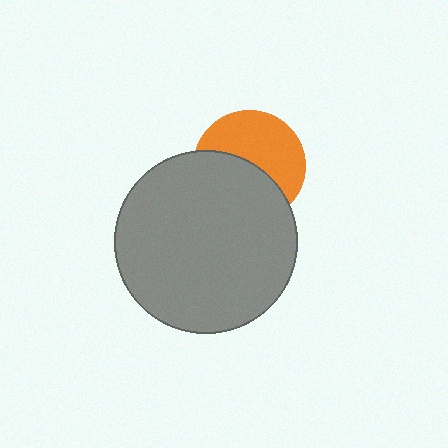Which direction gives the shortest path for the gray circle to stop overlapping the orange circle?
Moving down gives the shortest separation.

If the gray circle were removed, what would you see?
You would see the complete orange circle.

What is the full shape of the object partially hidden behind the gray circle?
The partially hidden object is an orange circle.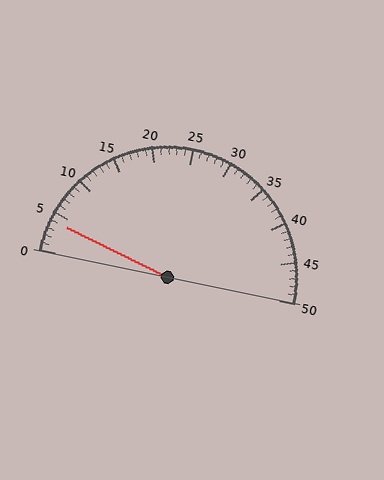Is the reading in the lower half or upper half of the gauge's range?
The reading is in the lower half of the range (0 to 50).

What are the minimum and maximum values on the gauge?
The gauge ranges from 0 to 50.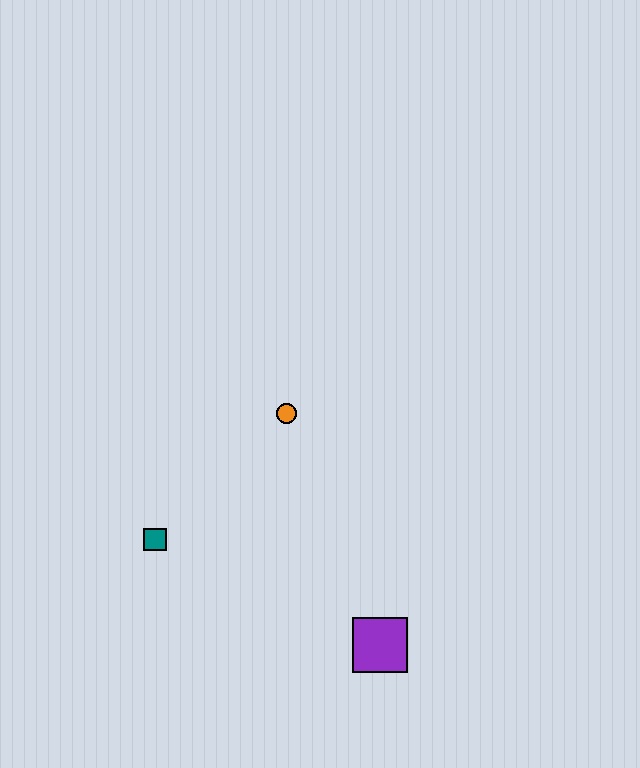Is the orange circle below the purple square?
No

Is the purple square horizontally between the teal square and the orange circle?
No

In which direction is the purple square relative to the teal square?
The purple square is to the right of the teal square.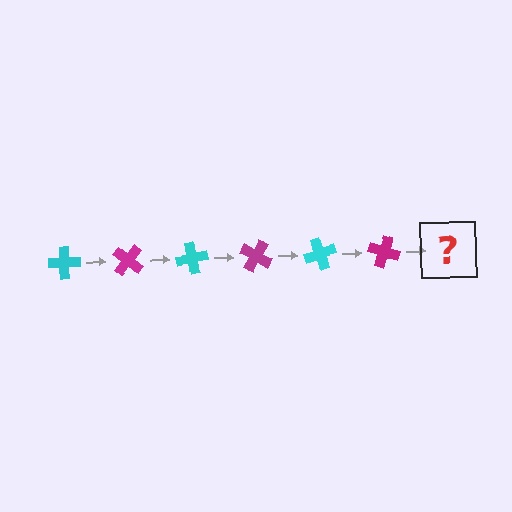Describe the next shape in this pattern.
It should be a cyan cross, rotated 240 degrees from the start.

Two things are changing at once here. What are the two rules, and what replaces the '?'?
The two rules are that it rotates 40 degrees each step and the color cycles through cyan and magenta. The '?' should be a cyan cross, rotated 240 degrees from the start.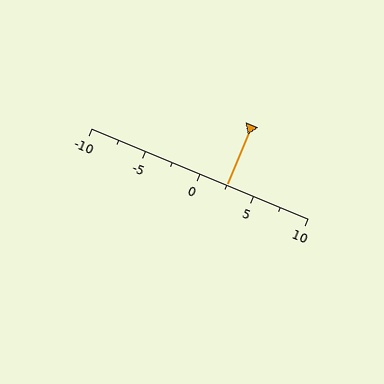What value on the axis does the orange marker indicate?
The marker indicates approximately 2.5.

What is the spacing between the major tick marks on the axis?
The major ticks are spaced 5 apart.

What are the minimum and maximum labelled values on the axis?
The axis runs from -10 to 10.